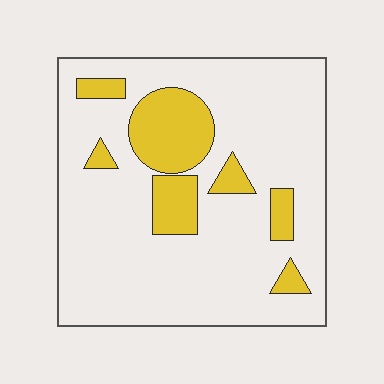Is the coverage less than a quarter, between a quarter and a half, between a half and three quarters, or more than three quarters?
Less than a quarter.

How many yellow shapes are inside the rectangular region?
7.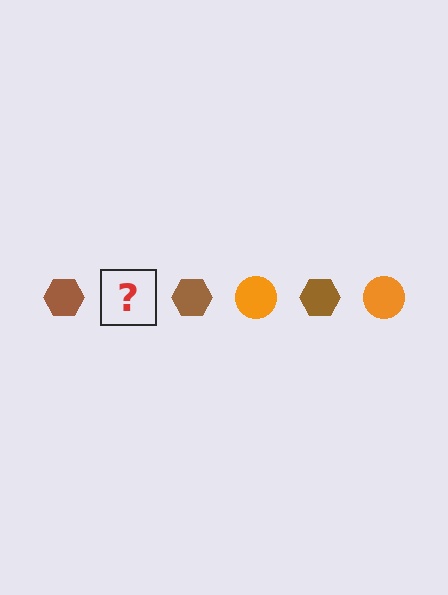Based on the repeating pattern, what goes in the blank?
The blank should be an orange circle.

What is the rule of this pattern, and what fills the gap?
The rule is that the pattern alternates between brown hexagon and orange circle. The gap should be filled with an orange circle.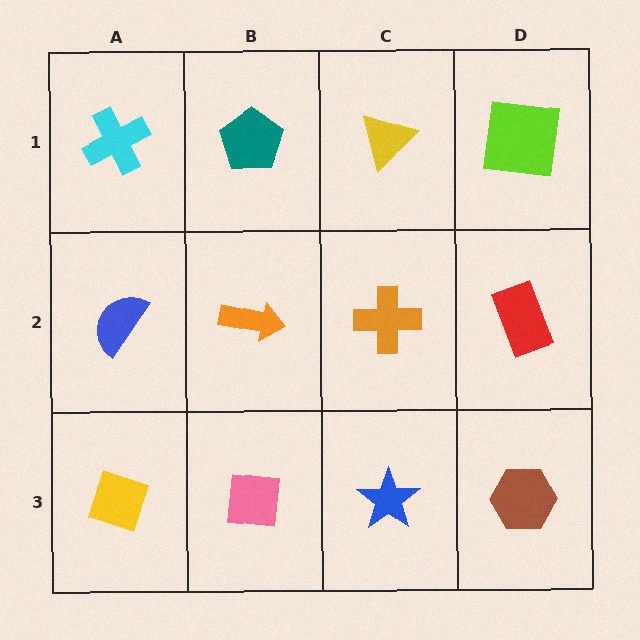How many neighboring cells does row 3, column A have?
2.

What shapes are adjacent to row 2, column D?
A lime square (row 1, column D), a brown hexagon (row 3, column D), an orange cross (row 2, column C).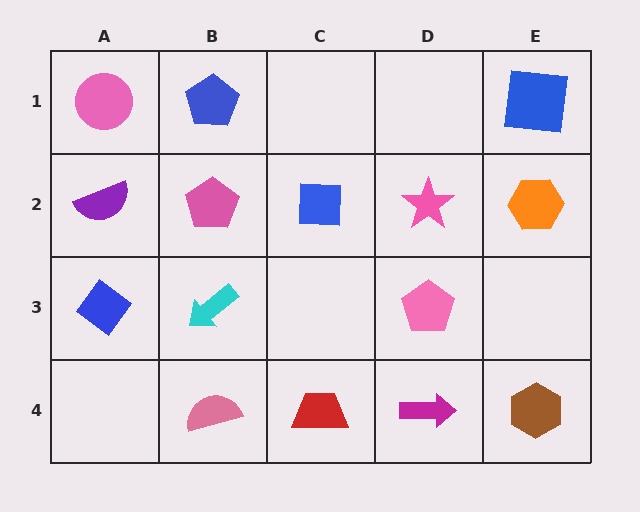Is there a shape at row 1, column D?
No, that cell is empty.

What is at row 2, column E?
An orange hexagon.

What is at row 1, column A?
A pink circle.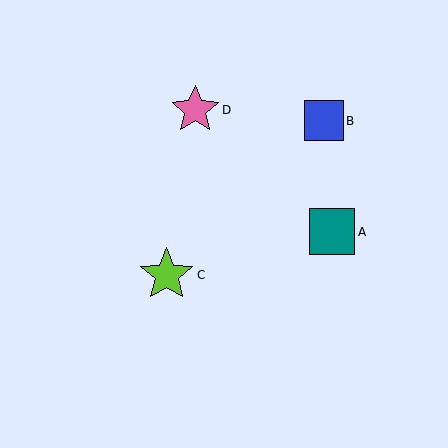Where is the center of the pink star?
The center of the pink star is at (195, 110).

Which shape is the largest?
The lime star (labeled C) is the largest.